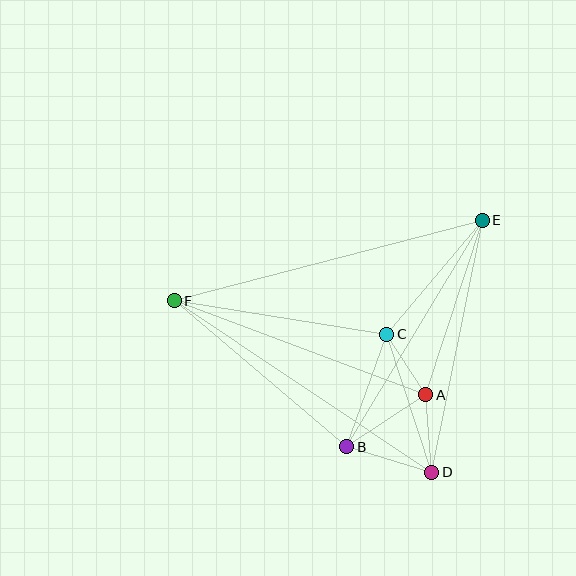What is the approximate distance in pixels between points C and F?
The distance between C and F is approximately 215 pixels.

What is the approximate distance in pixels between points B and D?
The distance between B and D is approximately 89 pixels.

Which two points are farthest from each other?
Points E and F are farthest from each other.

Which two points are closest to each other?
Points A and C are closest to each other.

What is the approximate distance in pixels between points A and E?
The distance between A and E is approximately 183 pixels.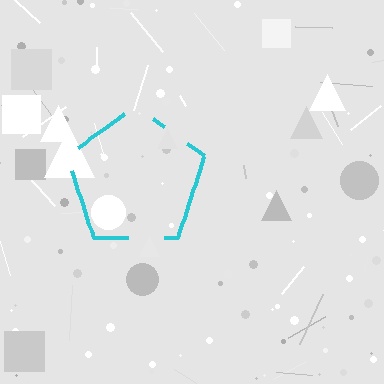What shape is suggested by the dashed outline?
The dashed outline suggests a pentagon.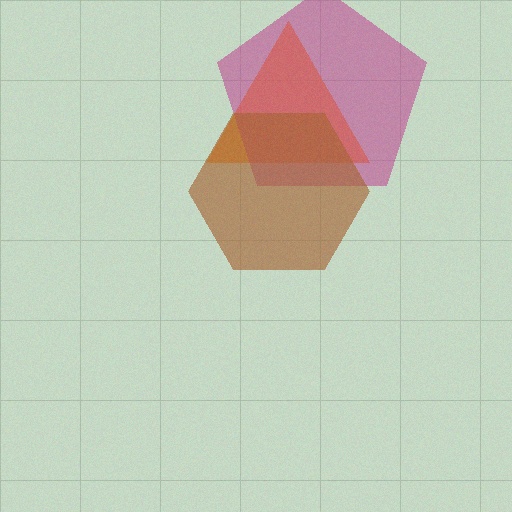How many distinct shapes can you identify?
There are 3 distinct shapes: an orange triangle, a magenta pentagon, a brown hexagon.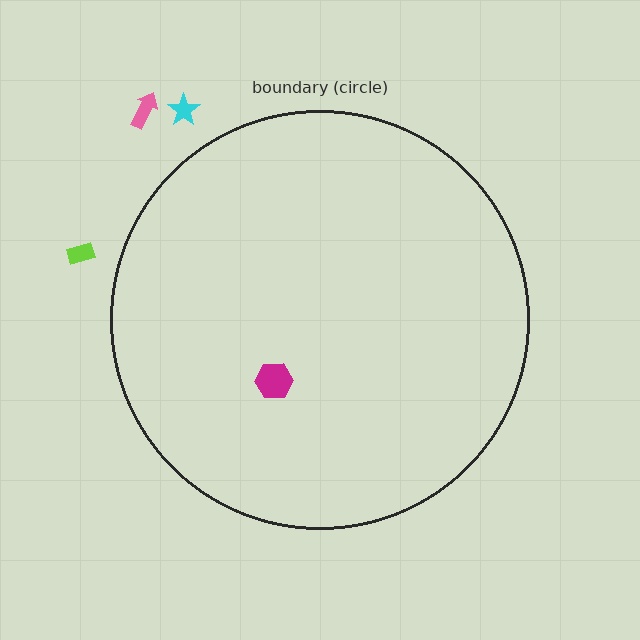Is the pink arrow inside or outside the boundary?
Outside.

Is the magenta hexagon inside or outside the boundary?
Inside.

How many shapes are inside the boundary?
1 inside, 3 outside.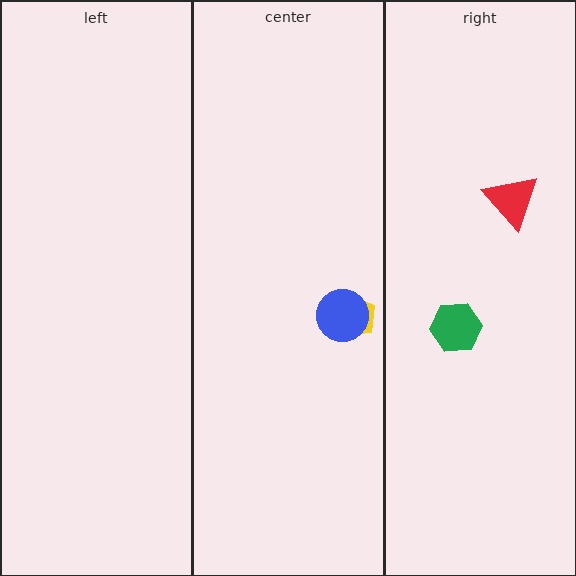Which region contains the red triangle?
The right region.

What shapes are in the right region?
The red triangle, the green hexagon.